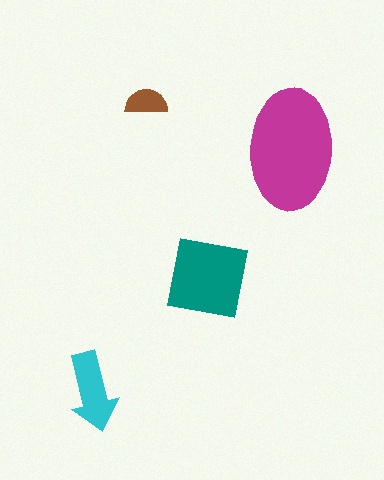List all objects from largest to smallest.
The magenta ellipse, the teal square, the cyan arrow, the brown semicircle.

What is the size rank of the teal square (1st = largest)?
2nd.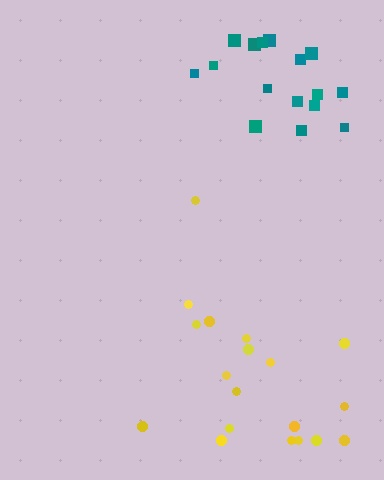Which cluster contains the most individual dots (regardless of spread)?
Yellow (19).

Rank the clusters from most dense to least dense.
teal, yellow.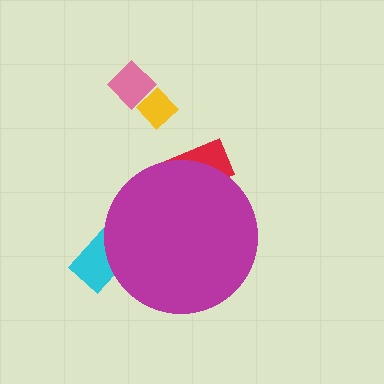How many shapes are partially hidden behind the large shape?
2 shapes are partially hidden.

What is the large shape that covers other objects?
A magenta circle.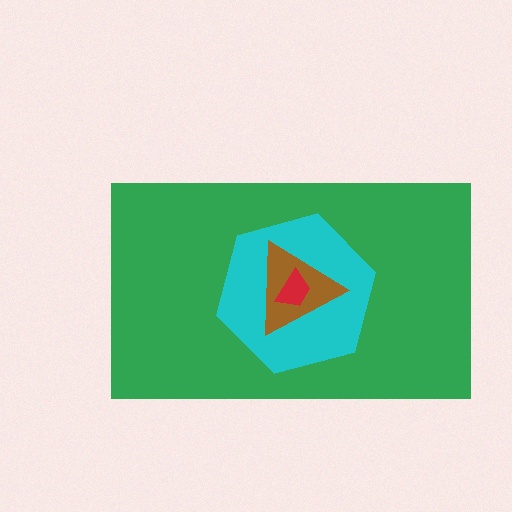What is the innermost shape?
The red trapezoid.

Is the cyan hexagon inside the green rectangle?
Yes.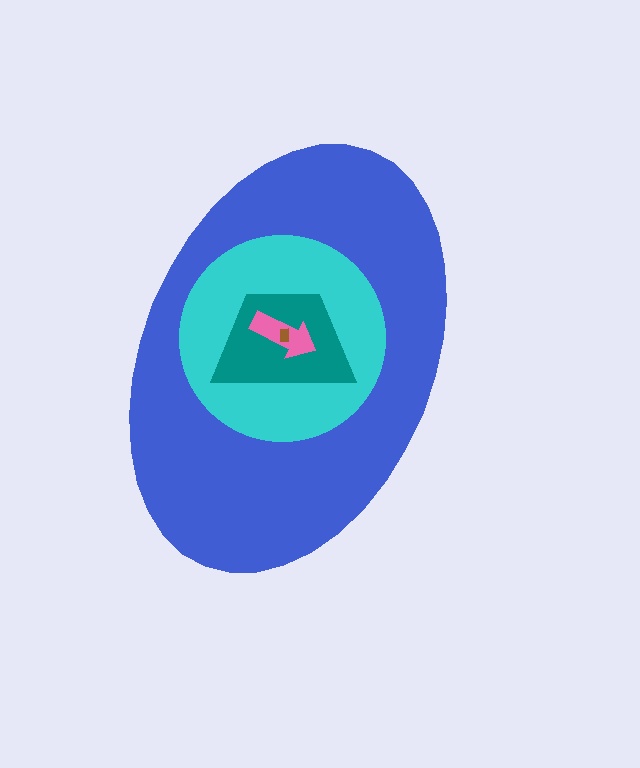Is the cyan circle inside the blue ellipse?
Yes.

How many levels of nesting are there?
5.